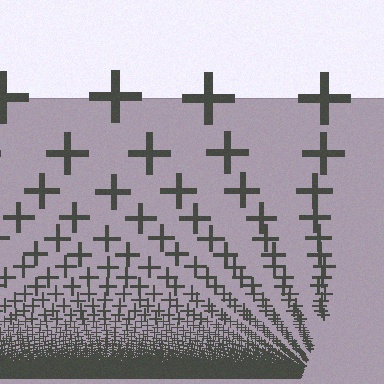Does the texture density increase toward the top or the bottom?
Density increases toward the bottom.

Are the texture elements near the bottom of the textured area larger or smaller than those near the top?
Smaller. The gradient is inverted — elements near the bottom are smaller and denser.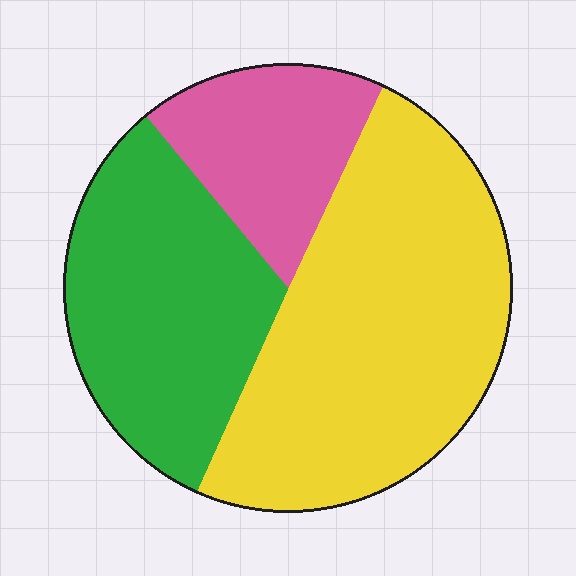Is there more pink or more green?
Green.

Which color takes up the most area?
Yellow, at roughly 50%.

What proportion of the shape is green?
Green takes up about one third (1/3) of the shape.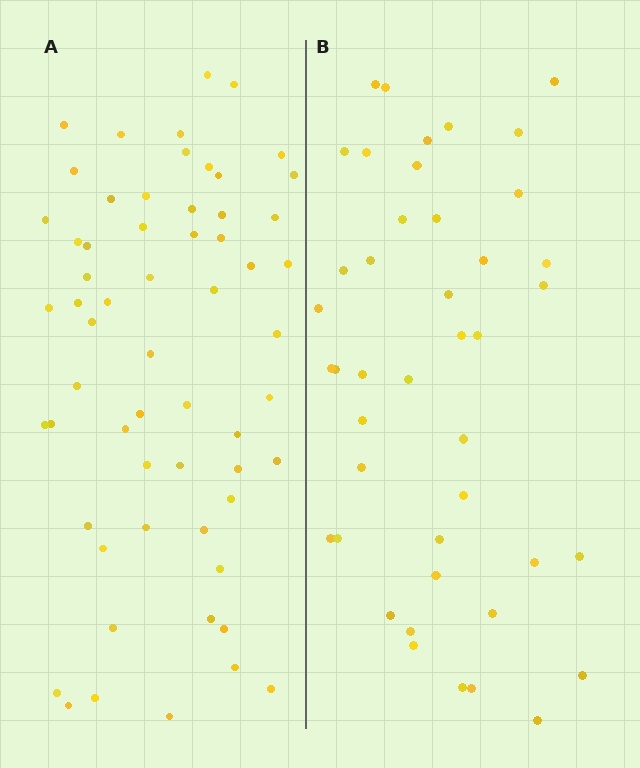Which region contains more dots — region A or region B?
Region A (the left region) has more dots.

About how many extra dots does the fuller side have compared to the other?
Region A has approximately 15 more dots than region B.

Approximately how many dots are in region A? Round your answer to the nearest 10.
About 60 dots.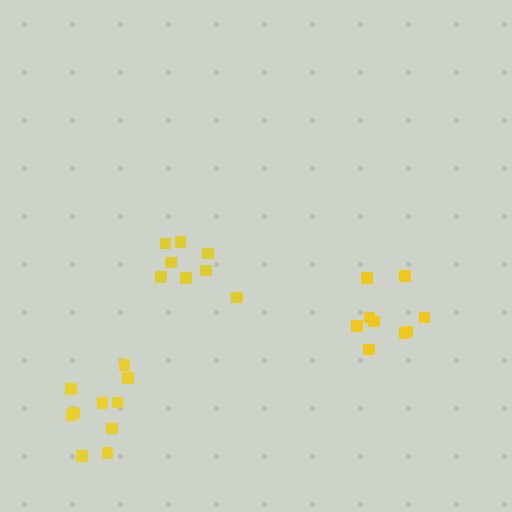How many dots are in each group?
Group 1: 10 dots, Group 2: 9 dots, Group 3: 8 dots (27 total).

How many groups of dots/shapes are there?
There are 3 groups.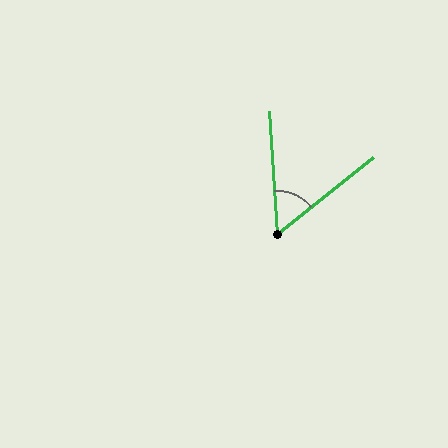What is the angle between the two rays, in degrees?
Approximately 55 degrees.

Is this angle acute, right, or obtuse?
It is acute.